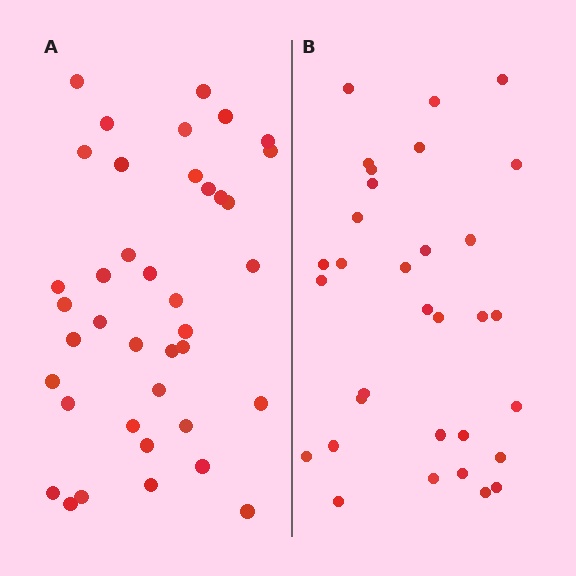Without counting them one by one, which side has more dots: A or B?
Region A (the left region) has more dots.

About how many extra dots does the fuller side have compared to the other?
Region A has roughly 8 or so more dots than region B.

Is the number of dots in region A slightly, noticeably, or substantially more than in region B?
Region A has only slightly more — the two regions are fairly close. The ratio is roughly 1.2 to 1.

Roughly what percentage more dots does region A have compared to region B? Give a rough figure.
About 20% more.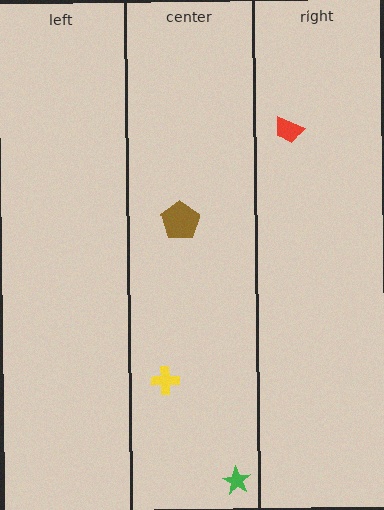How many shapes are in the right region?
1.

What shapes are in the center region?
The brown pentagon, the green star, the yellow cross.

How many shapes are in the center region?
3.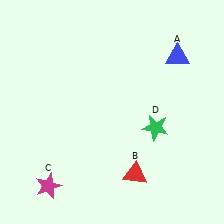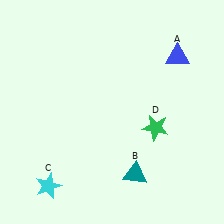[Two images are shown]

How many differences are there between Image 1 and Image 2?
There are 2 differences between the two images.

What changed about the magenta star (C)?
In Image 1, C is magenta. In Image 2, it changed to cyan.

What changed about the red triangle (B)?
In Image 1, B is red. In Image 2, it changed to teal.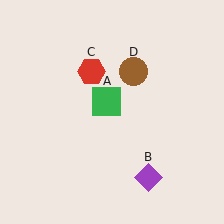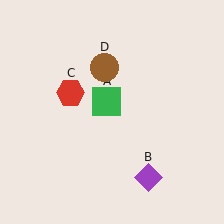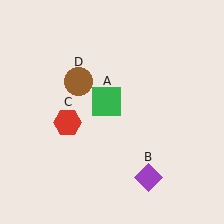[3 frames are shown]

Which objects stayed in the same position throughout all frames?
Green square (object A) and purple diamond (object B) remained stationary.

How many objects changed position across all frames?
2 objects changed position: red hexagon (object C), brown circle (object D).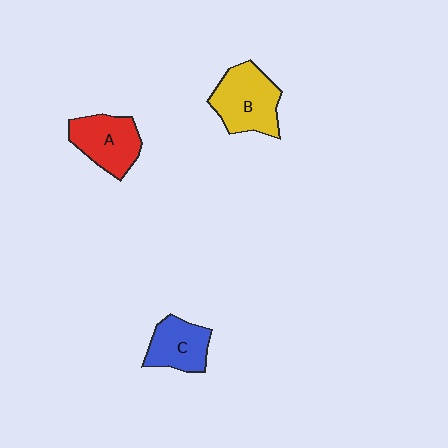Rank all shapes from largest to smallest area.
From largest to smallest: B (yellow), A (red), C (blue).